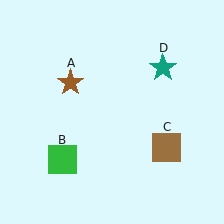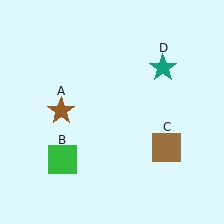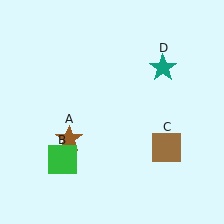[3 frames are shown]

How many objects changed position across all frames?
1 object changed position: brown star (object A).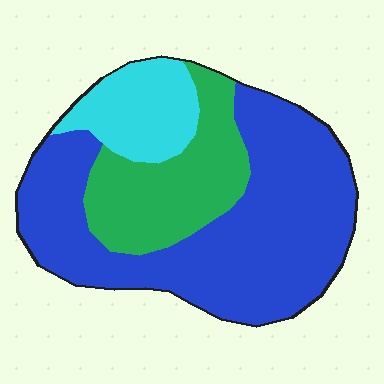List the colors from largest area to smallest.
From largest to smallest: blue, green, cyan.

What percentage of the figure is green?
Green covers about 25% of the figure.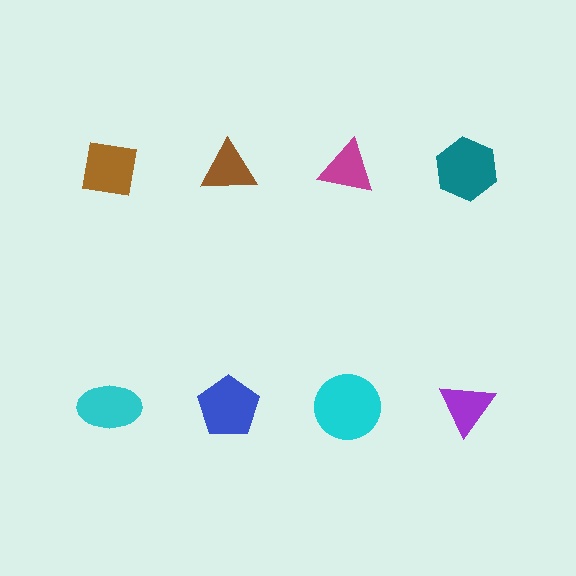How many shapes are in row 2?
4 shapes.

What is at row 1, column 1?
A brown square.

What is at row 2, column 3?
A cyan circle.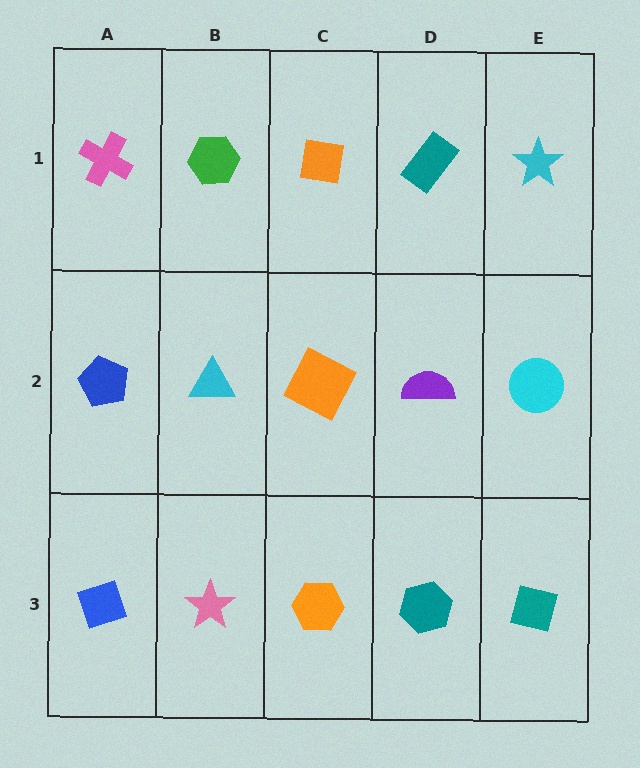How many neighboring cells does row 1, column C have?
3.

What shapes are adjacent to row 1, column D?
A purple semicircle (row 2, column D), an orange square (row 1, column C), a cyan star (row 1, column E).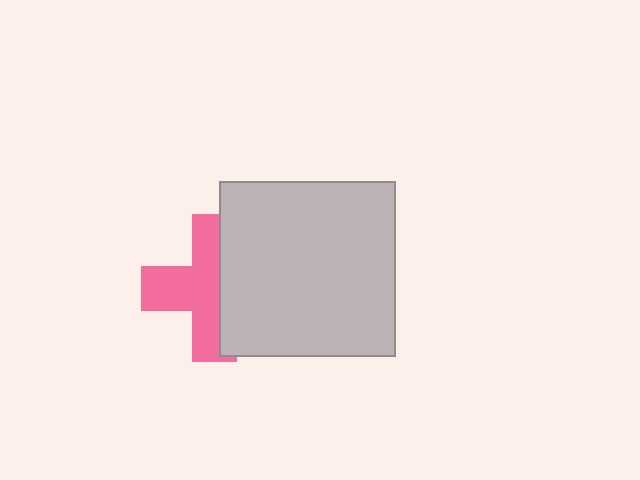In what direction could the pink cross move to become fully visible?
The pink cross could move left. That would shift it out from behind the light gray square entirely.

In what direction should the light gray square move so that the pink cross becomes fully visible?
The light gray square should move right. That is the shortest direction to clear the overlap and leave the pink cross fully visible.